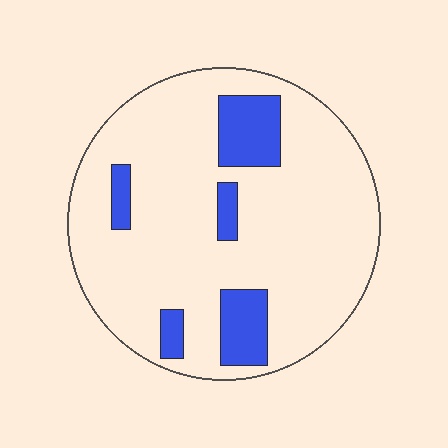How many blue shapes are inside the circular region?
5.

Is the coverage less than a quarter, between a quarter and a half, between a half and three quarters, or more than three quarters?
Less than a quarter.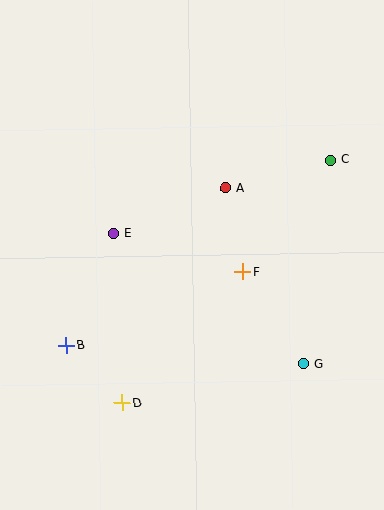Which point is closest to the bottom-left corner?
Point D is closest to the bottom-left corner.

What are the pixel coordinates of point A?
Point A is at (226, 188).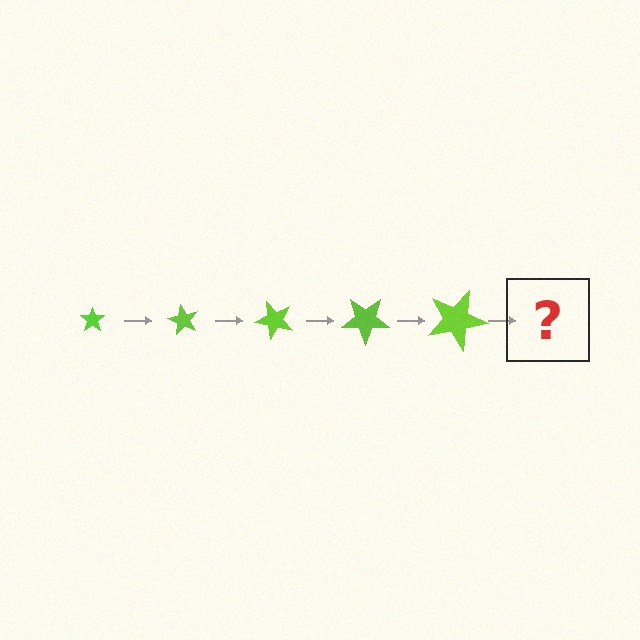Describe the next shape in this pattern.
It should be a star, larger than the previous one and rotated 300 degrees from the start.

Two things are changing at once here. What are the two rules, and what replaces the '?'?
The two rules are that the star grows larger each step and it rotates 60 degrees each step. The '?' should be a star, larger than the previous one and rotated 300 degrees from the start.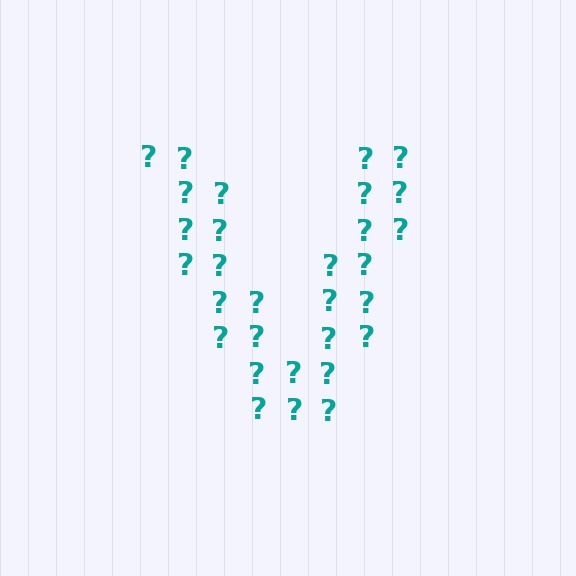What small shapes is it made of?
It is made of small question marks.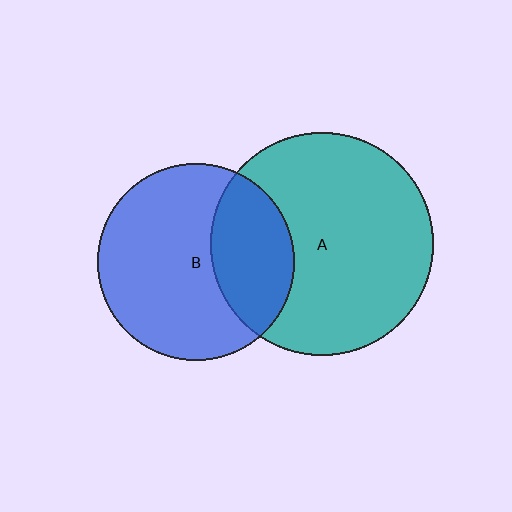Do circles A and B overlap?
Yes.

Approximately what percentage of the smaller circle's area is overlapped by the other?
Approximately 30%.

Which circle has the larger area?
Circle A (teal).